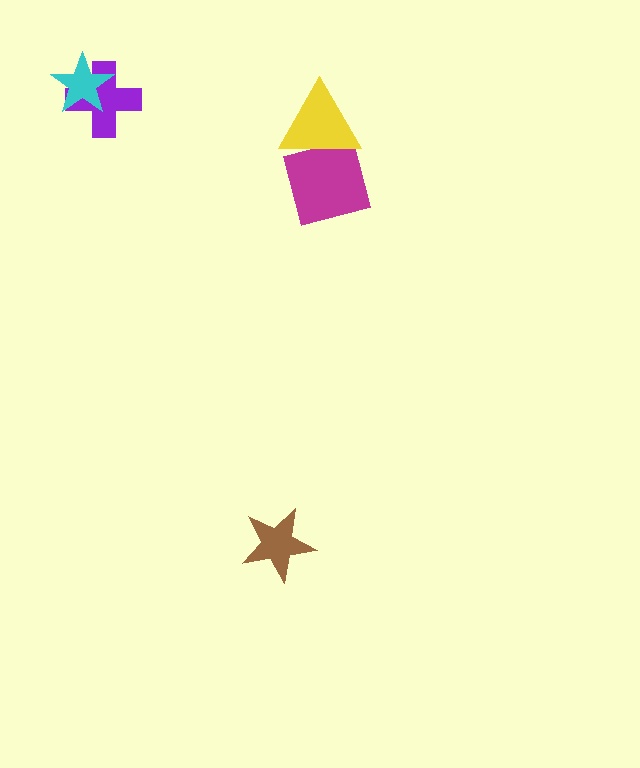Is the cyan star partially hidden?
No, no other shape covers it.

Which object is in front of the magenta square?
The yellow triangle is in front of the magenta square.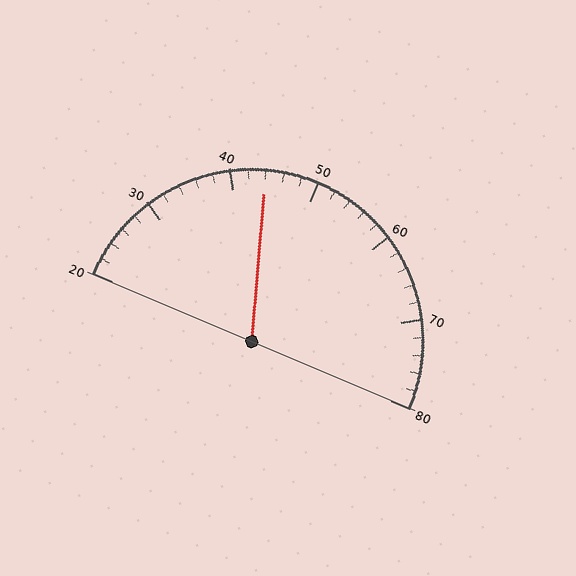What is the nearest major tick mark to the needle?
The nearest major tick mark is 40.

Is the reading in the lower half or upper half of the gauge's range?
The reading is in the lower half of the range (20 to 80).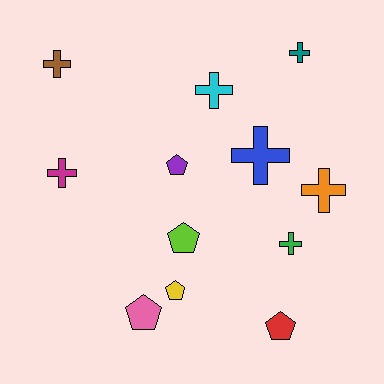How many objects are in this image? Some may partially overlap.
There are 12 objects.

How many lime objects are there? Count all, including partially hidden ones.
There is 1 lime object.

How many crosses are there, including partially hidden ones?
There are 7 crosses.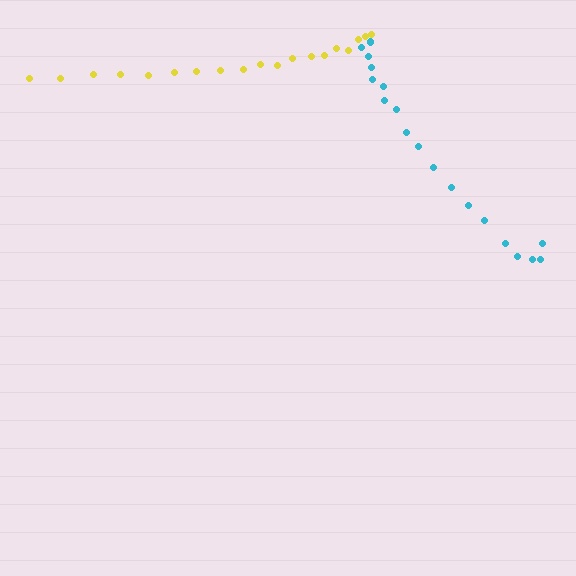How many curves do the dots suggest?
There are 2 distinct paths.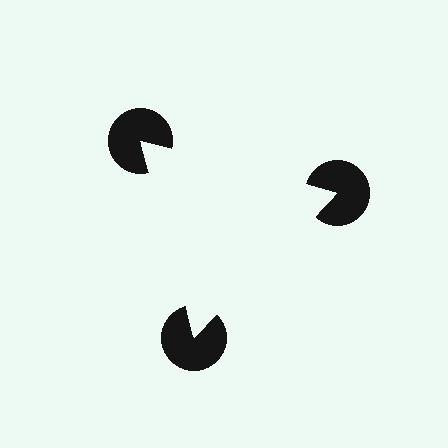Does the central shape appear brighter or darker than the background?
It typically appears slightly brighter than the background, even though no actual brightness change is drawn.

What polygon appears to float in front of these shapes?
An illusory triangle — its edges are inferred from the aligned wedge cuts in the pac-man discs, not physically drawn.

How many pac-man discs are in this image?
There are 3 — one at each vertex of the illusory triangle.